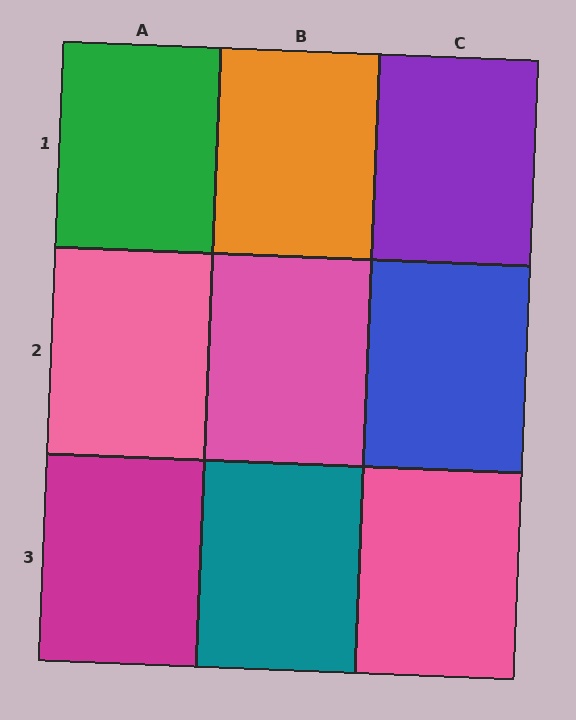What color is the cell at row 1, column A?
Green.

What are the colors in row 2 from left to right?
Pink, pink, blue.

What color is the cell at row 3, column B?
Teal.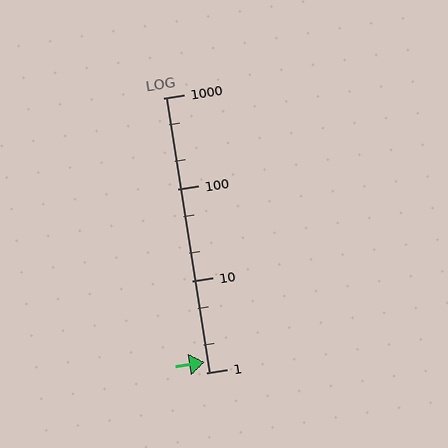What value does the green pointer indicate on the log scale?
The pointer indicates approximately 1.3.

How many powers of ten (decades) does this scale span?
The scale spans 3 decades, from 1 to 1000.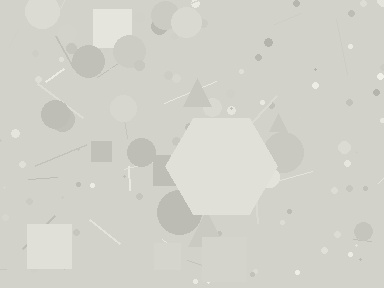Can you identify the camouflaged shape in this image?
The camouflaged shape is a hexagon.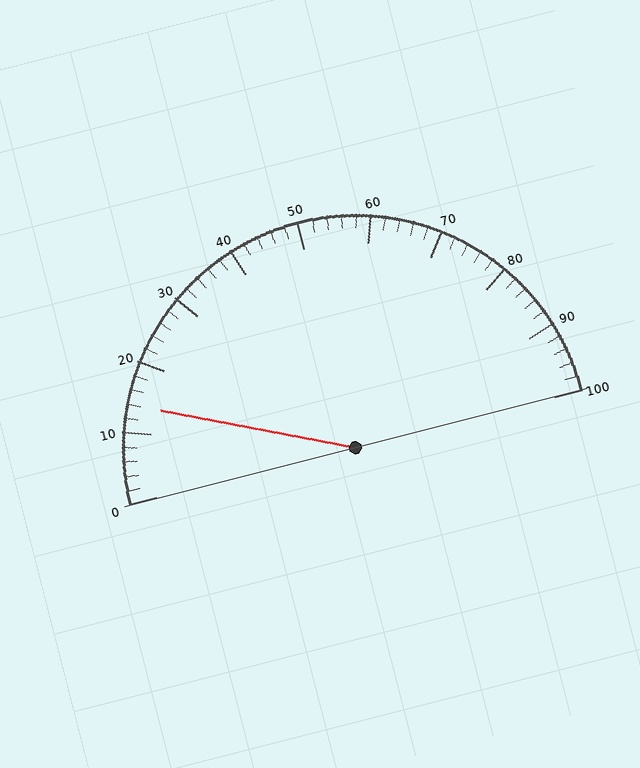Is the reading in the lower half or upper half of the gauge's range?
The reading is in the lower half of the range (0 to 100).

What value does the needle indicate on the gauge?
The needle indicates approximately 14.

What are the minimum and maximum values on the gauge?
The gauge ranges from 0 to 100.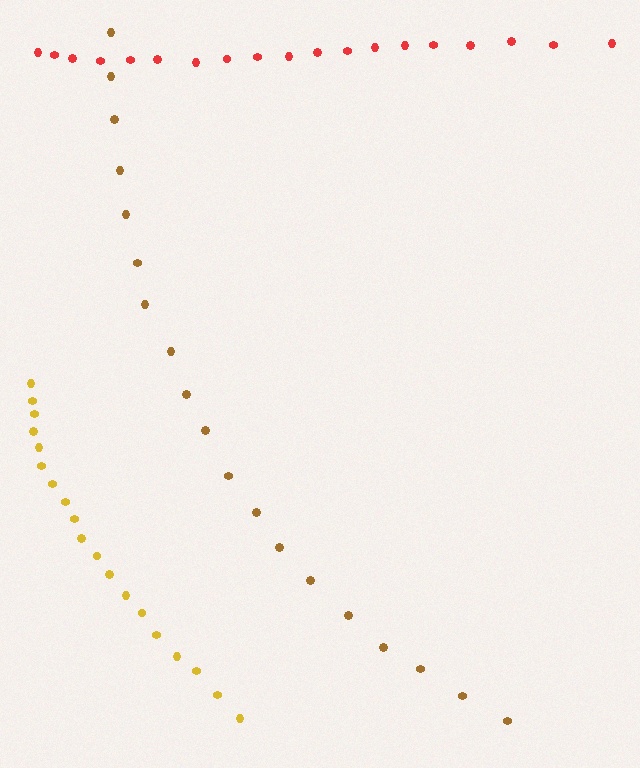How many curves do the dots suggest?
There are 3 distinct paths.